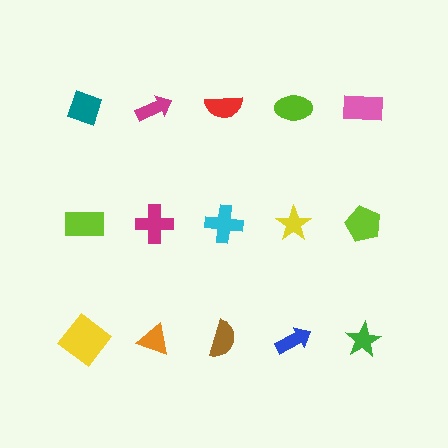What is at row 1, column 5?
A pink rectangle.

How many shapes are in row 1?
5 shapes.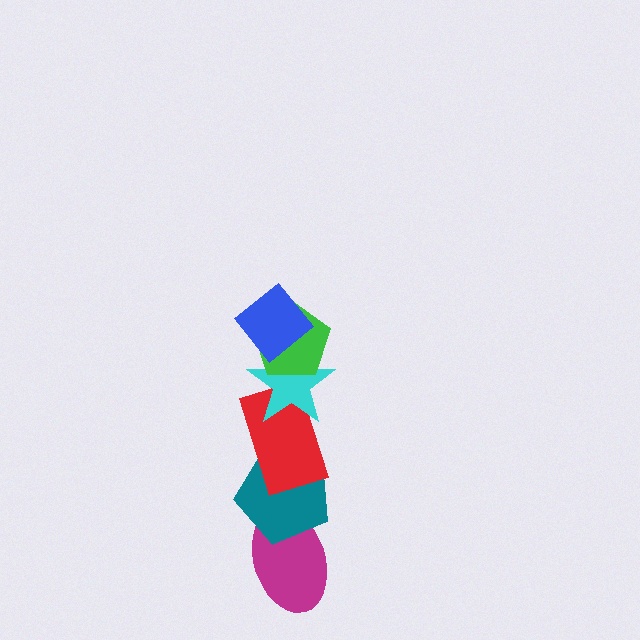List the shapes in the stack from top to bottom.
From top to bottom: the blue diamond, the green pentagon, the cyan star, the red rectangle, the teal pentagon, the magenta ellipse.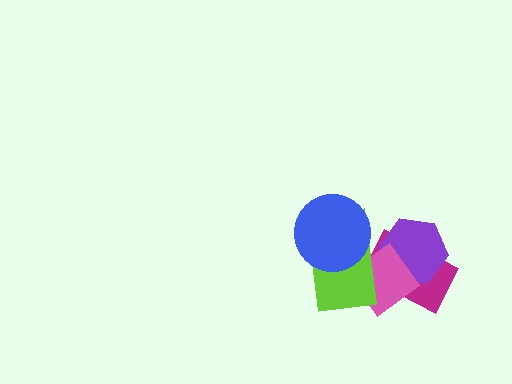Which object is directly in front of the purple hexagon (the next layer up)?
The pink diamond is directly in front of the purple hexagon.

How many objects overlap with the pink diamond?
3 objects overlap with the pink diamond.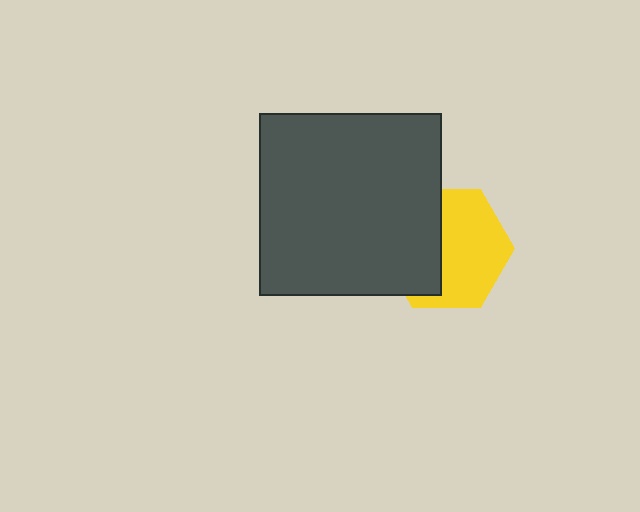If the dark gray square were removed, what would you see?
You would see the complete yellow hexagon.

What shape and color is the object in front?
The object in front is a dark gray square.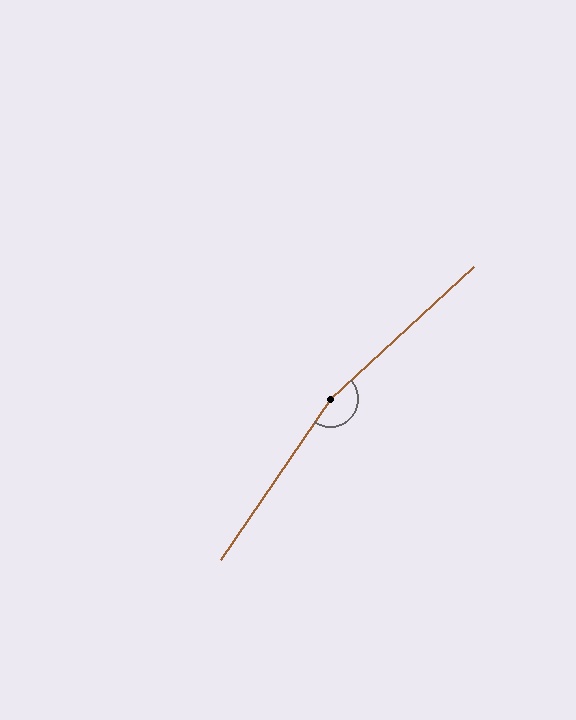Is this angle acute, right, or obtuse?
It is obtuse.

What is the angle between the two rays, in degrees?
Approximately 167 degrees.